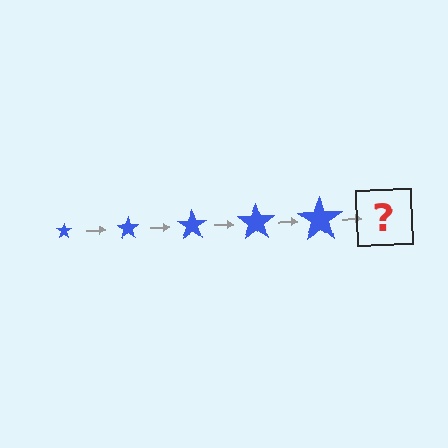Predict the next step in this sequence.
The next step is a blue star, larger than the previous one.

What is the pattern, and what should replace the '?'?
The pattern is that the star gets progressively larger each step. The '?' should be a blue star, larger than the previous one.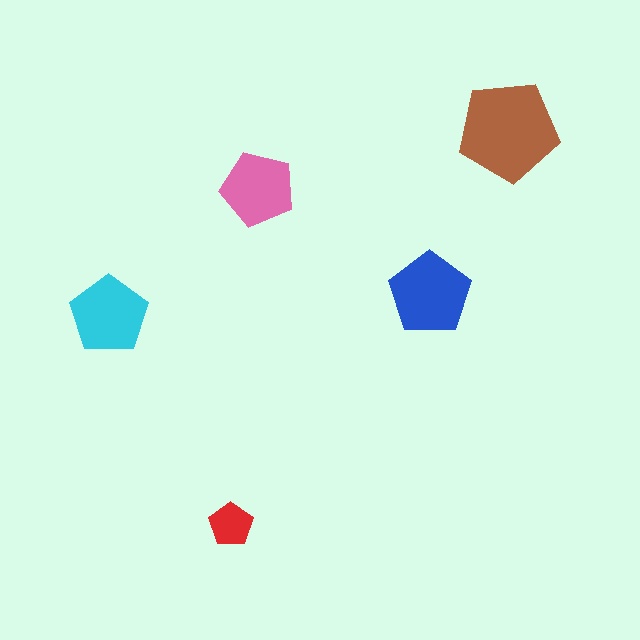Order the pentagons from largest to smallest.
the brown one, the blue one, the cyan one, the pink one, the red one.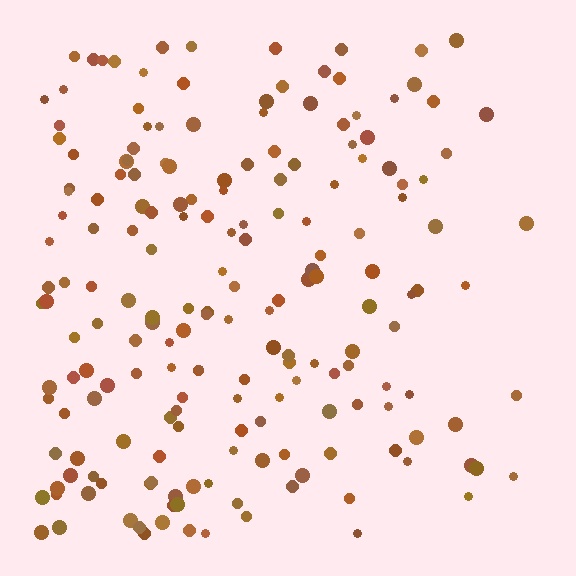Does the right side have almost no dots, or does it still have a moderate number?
Still a moderate number, just noticeably fewer than the left.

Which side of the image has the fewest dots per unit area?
The right.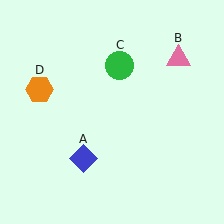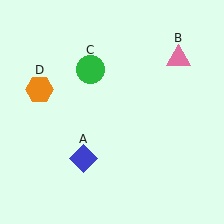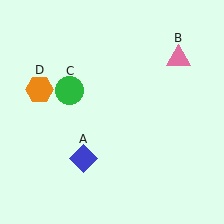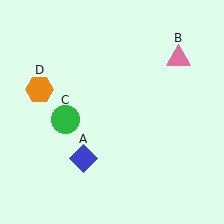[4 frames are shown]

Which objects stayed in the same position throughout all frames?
Blue diamond (object A) and pink triangle (object B) and orange hexagon (object D) remained stationary.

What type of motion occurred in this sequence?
The green circle (object C) rotated counterclockwise around the center of the scene.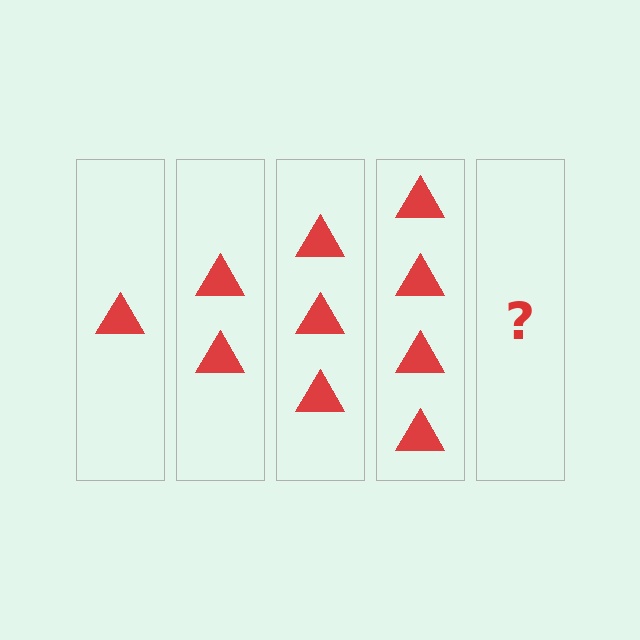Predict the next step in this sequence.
The next step is 5 triangles.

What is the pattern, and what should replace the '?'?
The pattern is that each step adds one more triangle. The '?' should be 5 triangles.